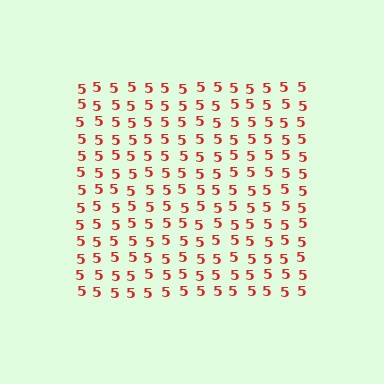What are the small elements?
The small elements are digit 5's.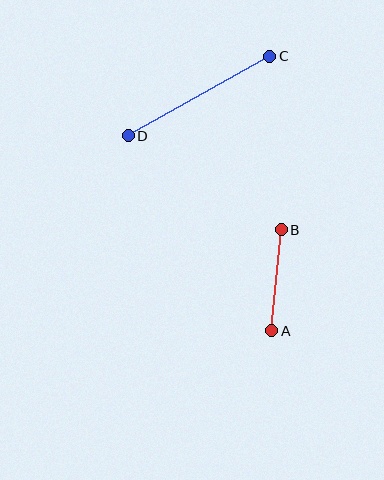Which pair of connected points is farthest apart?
Points C and D are farthest apart.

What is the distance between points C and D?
The distance is approximately 162 pixels.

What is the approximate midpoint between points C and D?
The midpoint is at approximately (199, 96) pixels.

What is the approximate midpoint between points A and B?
The midpoint is at approximately (277, 280) pixels.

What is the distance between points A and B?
The distance is approximately 101 pixels.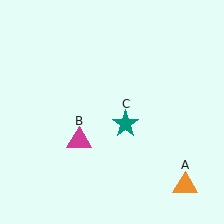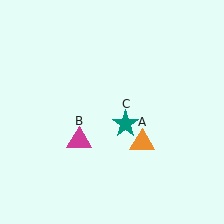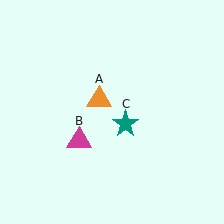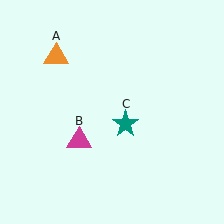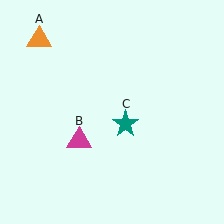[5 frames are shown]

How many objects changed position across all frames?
1 object changed position: orange triangle (object A).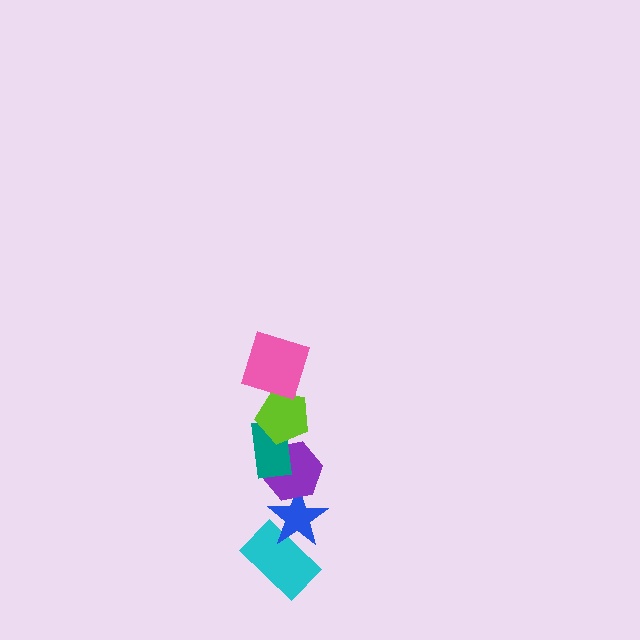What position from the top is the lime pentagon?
The lime pentagon is 2nd from the top.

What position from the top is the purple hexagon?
The purple hexagon is 4th from the top.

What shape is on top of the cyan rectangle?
The blue star is on top of the cyan rectangle.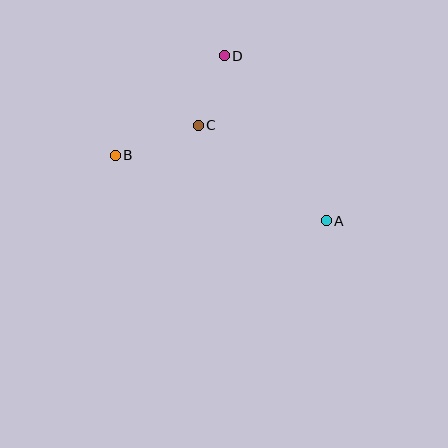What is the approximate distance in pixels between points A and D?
The distance between A and D is approximately 194 pixels.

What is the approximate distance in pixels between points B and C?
The distance between B and C is approximately 88 pixels.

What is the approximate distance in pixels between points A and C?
The distance between A and C is approximately 160 pixels.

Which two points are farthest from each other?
Points A and B are farthest from each other.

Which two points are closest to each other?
Points C and D are closest to each other.